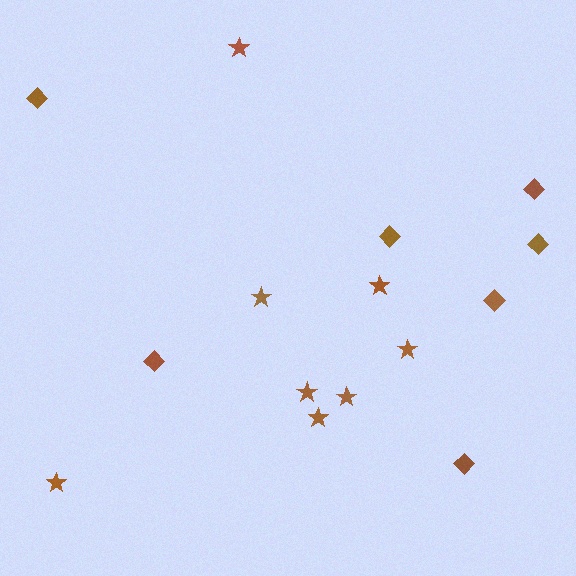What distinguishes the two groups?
There are 2 groups: one group of stars (8) and one group of diamonds (7).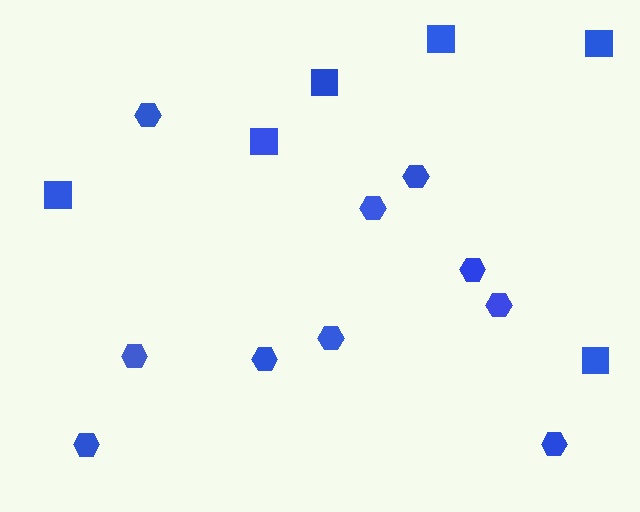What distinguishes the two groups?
There are 2 groups: one group of hexagons (10) and one group of squares (6).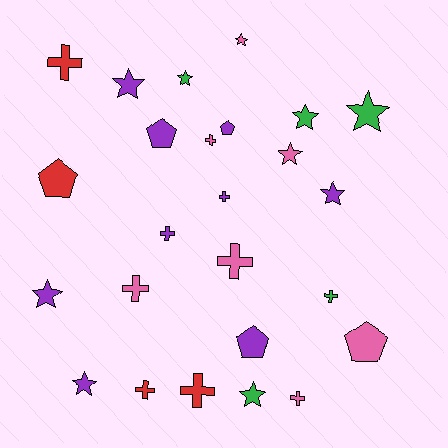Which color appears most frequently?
Purple, with 9 objects.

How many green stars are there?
There are 4 green stars.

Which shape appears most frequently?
Star, with 10 objects.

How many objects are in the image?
There are 25 objects.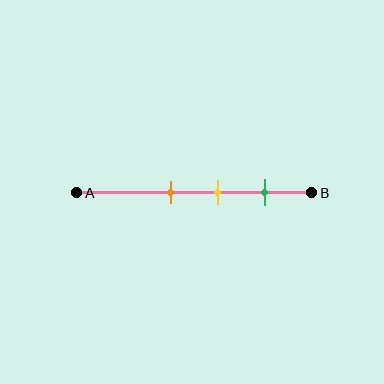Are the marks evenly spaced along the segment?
Yes, the marks are approximately evenly spaced.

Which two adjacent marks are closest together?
The orange and yellow marks are the closest adjacent pair.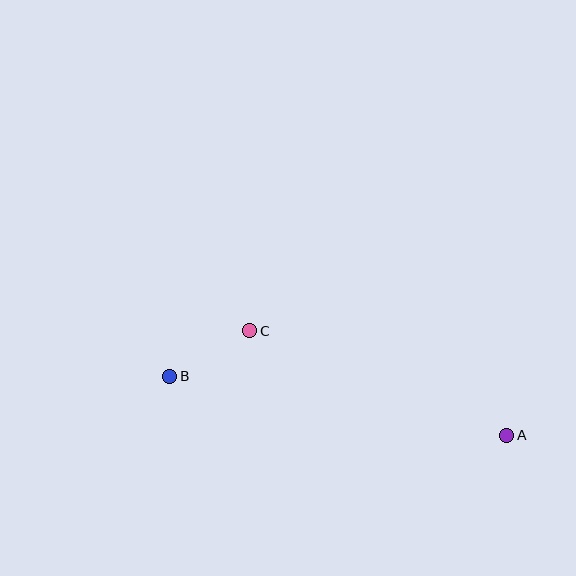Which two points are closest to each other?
Points B and C are closest to each other.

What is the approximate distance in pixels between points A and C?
The distance between A and C is approximately 277 pixels.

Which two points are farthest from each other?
Points A and B are farthest from each other.